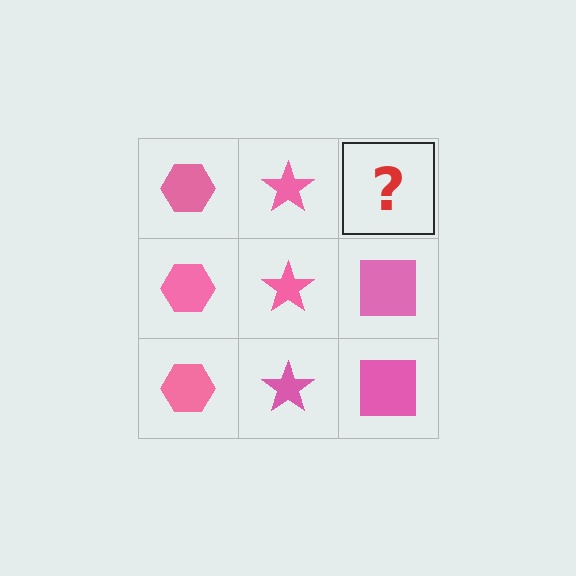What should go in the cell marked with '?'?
The missing cell should contain a pink square.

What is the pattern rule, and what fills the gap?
The rule is that each column has a consistent shape. The gap should be filled with a pink square.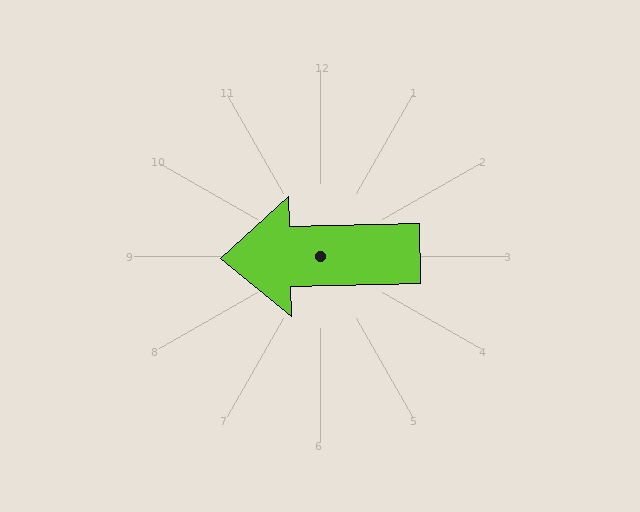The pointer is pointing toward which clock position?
Roughly 9 o'clock.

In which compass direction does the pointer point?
West.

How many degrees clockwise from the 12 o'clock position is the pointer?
Approximately 269 degrees.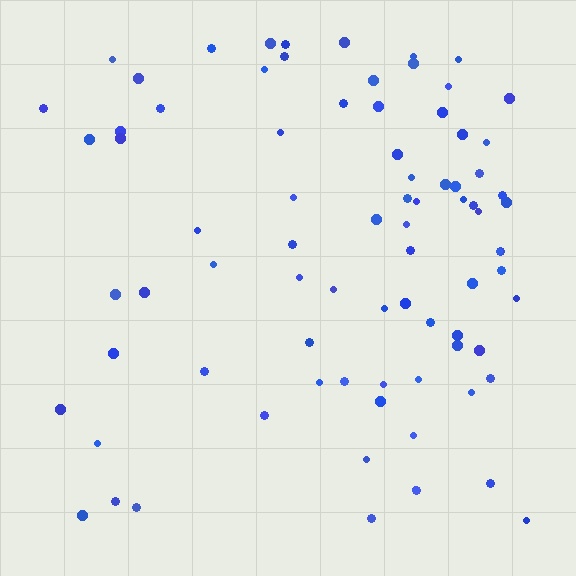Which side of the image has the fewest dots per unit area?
The left.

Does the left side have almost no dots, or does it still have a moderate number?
Still a moderate number, just noticeably fewer than the right.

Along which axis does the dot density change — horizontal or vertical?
Horizontal.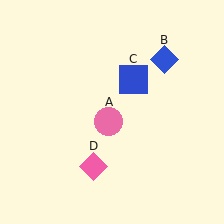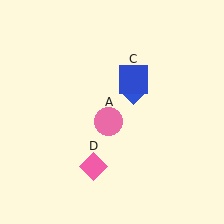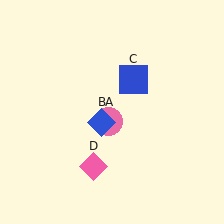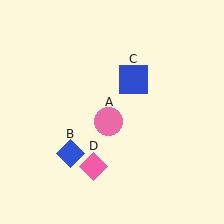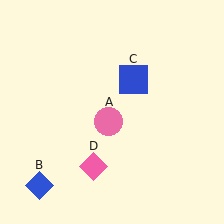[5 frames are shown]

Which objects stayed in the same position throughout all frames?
Pink circle (object A) and blue square (object C) and pink diamond (object D) remained stationary.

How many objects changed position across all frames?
1 object changed position: blue diamond (object B).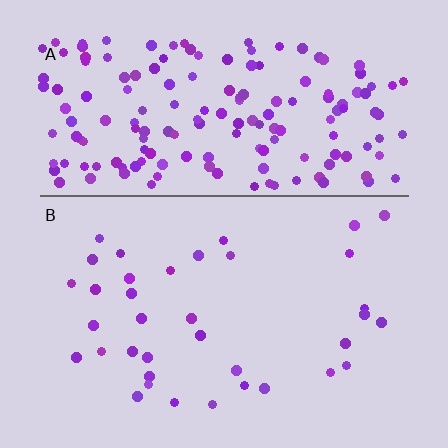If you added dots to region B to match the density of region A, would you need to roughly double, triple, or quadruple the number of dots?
Approximately quadruple.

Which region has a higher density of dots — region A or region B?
A (the top).